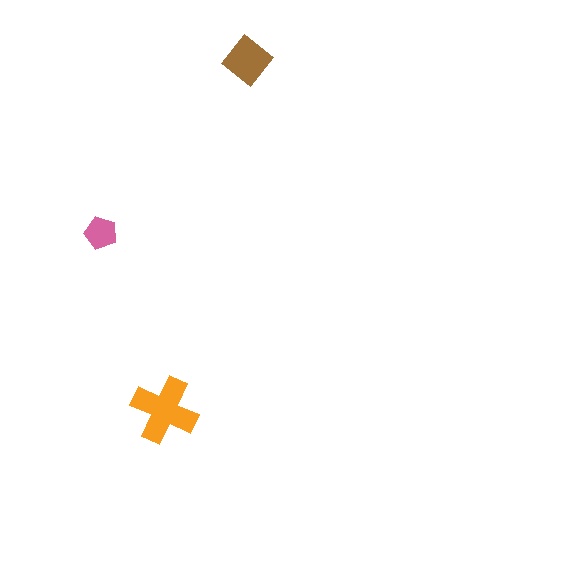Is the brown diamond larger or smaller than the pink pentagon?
Larger.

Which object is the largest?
The orange cross.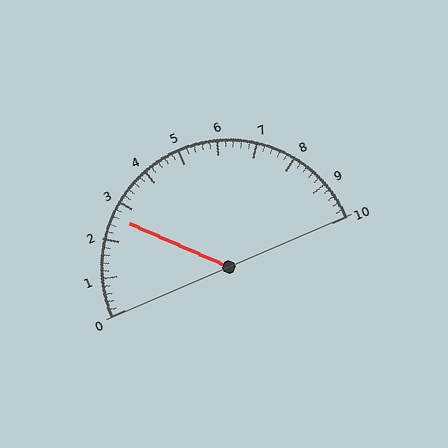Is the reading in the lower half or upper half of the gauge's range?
The reading is in the lower half of the range (0 to 10).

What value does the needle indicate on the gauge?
The needle indicates approximately 2.6.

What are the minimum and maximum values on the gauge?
The gauge ranges from 0 to 10.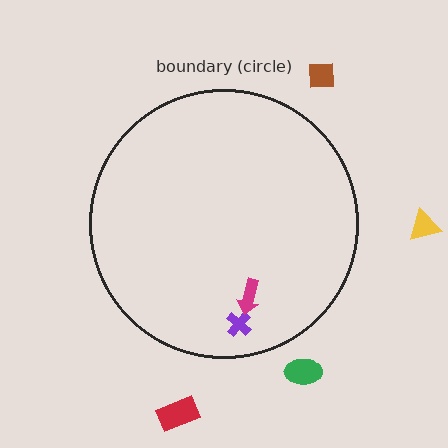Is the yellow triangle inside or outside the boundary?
Outside.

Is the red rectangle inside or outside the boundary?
Outside.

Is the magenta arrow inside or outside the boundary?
Inside.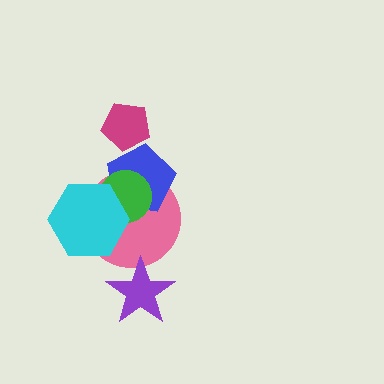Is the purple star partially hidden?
No, no other shape covers it.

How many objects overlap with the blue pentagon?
4 objects overlap with the blue pentagon.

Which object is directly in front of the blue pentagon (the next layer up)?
The green circle is directly in front of the blue pentagon.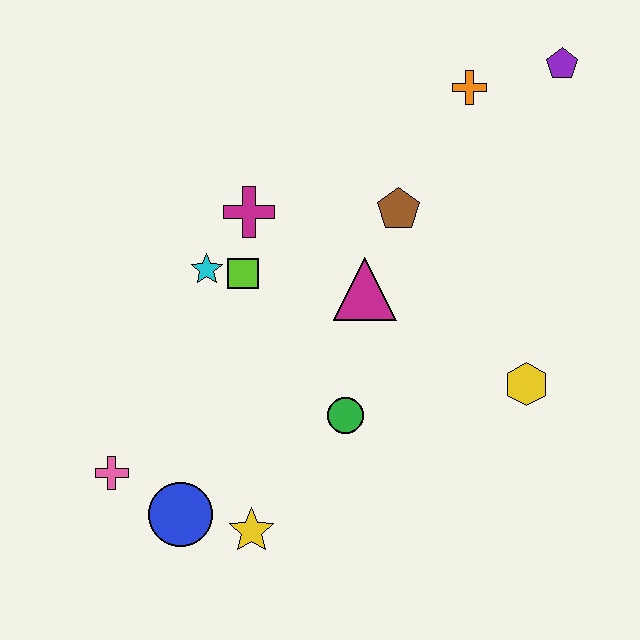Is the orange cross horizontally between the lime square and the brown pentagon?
No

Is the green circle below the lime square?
Yes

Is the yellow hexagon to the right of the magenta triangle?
Yes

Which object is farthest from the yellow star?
The purple pentagon is farthest from the yellow star.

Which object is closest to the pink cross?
The blue circle is closest to the pink cross.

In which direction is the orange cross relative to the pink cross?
The orange cross is above the pink cross.